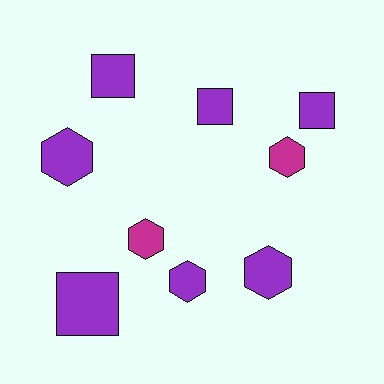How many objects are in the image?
There are 9 objects.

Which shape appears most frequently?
Hexagon, with 5 objects.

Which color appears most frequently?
Purple, with 7 objects.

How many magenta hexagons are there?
There are 2 magenta hexagons.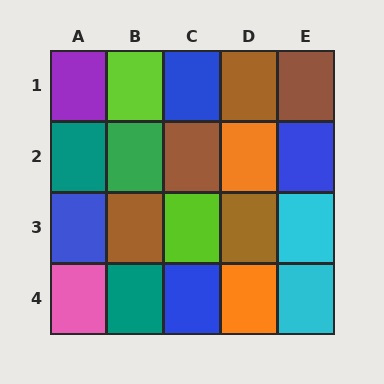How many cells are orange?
2 cells are orange.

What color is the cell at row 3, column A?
Blue.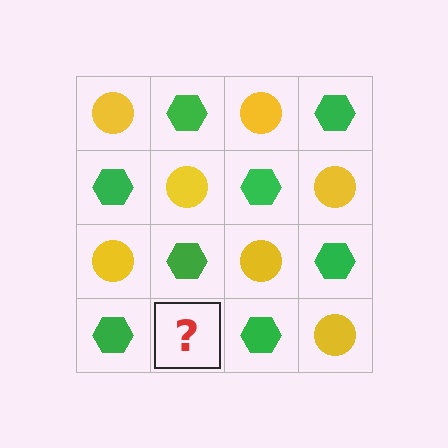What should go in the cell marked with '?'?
The missing cell should contain a yellow circle.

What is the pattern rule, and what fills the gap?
The rule is that it alternates yellow circle and green hexagon in a checkerboard pattern. The gap should be filled with a yellow circle.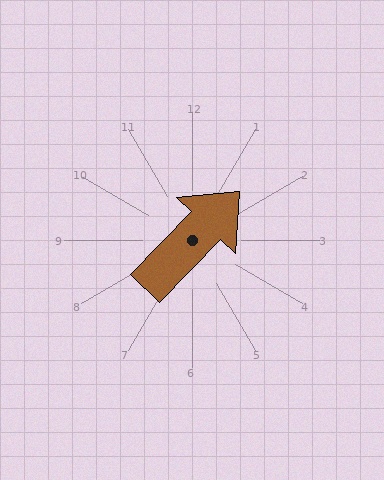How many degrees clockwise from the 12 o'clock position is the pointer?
Approximately 44 degrees.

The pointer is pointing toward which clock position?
Roughly 1 o'clock.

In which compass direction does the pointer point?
Northeast.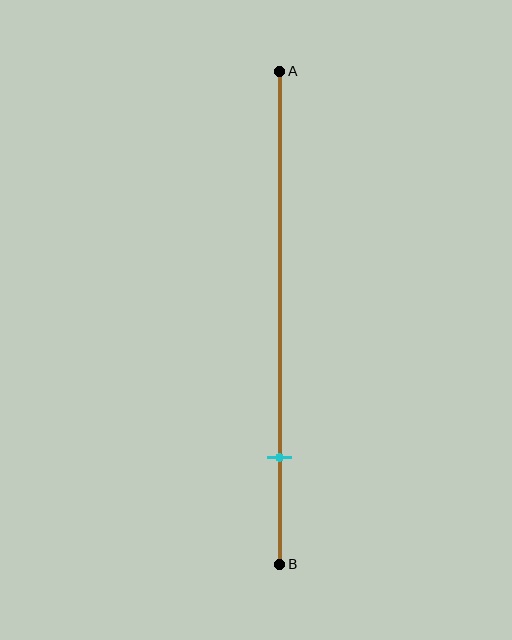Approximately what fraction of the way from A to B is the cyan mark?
The cyan mark is approximately 80% of the way from A to B.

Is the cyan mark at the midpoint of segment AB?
No, the mark is at about 80% from A, not at the 50% midpoint.